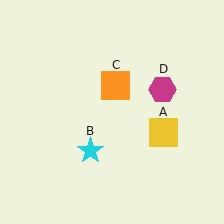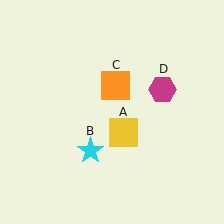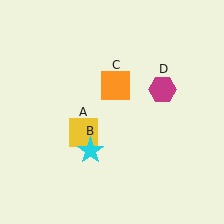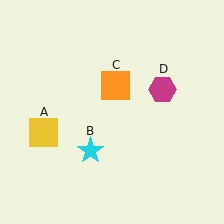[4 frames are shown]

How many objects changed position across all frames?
1 object changed position: yellow square (object A).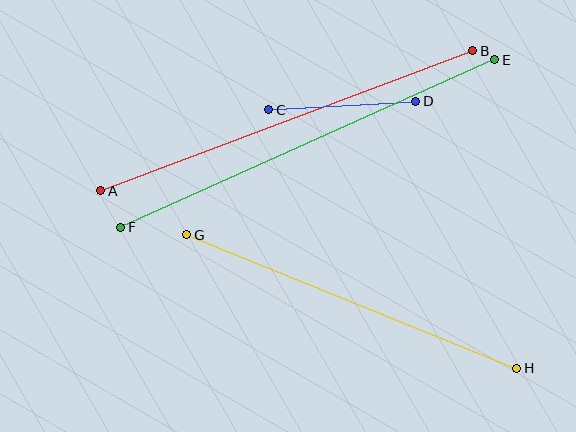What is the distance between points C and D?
The distance is approximately 147 pixels.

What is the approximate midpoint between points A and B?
The midpoint is at approximately (287, 121) pixels.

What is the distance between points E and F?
The distance is approximately 410 pixels.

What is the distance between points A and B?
The distance is approximately 398 pixels.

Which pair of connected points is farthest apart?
Points E and F are farthest apart.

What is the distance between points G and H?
The distance is approximately 356 pixels.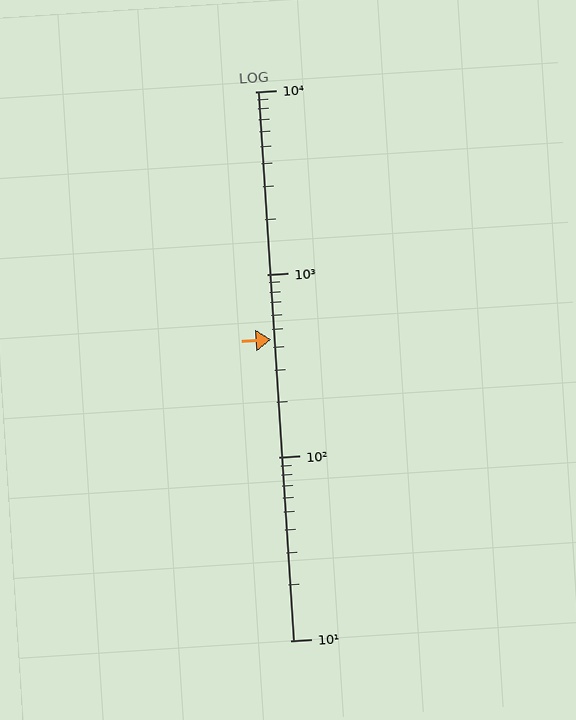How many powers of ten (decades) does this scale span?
The scale spans 3 decades, from 10 to 10000.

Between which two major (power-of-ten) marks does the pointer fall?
The pointer is between 100 and 1000.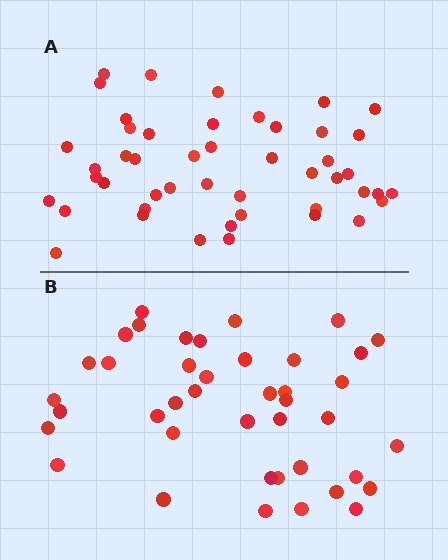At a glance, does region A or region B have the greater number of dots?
Region A (the top region) has more dots.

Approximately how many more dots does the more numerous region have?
Region A has about 6 more dots than region B.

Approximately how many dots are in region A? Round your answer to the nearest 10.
About 50 dots. (The exact count is 47, which rounds to 50.)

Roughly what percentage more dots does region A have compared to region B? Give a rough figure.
About 15% more.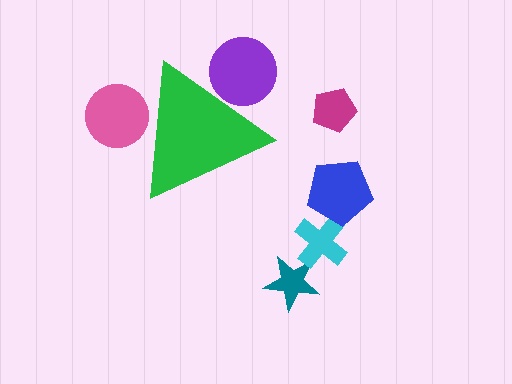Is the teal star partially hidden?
No, the teal star is fully visible.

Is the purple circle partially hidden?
Yes, the purple circle is partially hidden behind the green triangle.